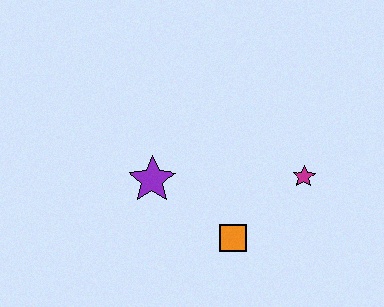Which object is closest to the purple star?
The orange square is closest to the purple star.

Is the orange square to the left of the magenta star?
Yes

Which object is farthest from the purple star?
The magenta star is farthest from the purple star.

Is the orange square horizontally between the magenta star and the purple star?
Yes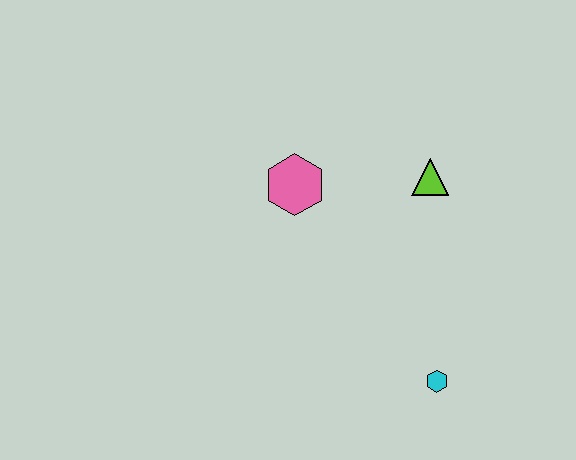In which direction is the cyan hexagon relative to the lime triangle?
The cyan hexagon is below the lime triangle.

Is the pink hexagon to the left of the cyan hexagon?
Yes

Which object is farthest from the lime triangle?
The cyan hexagon is farthest from the lime triangle.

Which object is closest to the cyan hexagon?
The lime triangle is closest to the cyan hexagon.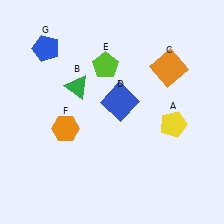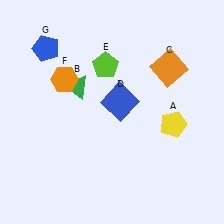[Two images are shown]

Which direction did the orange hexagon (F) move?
The orange hexagon (F) moved up.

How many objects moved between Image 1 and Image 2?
1 object moved between the two images.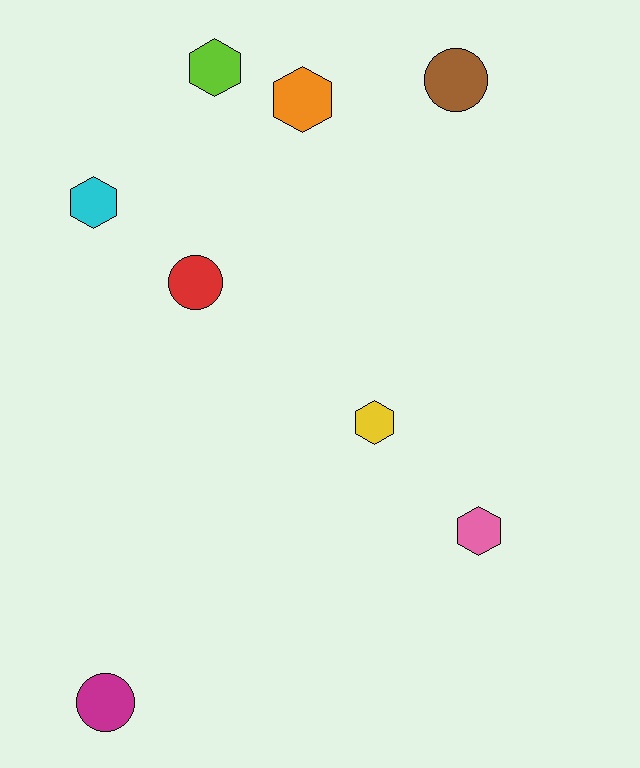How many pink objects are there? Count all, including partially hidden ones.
There is 1 pink object.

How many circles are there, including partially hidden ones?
There are 3 circles.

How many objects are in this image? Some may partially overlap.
There are 8 objects.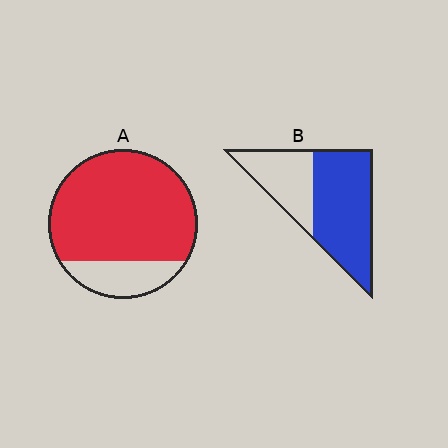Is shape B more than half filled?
Yes.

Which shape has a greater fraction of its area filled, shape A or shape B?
Shape A.